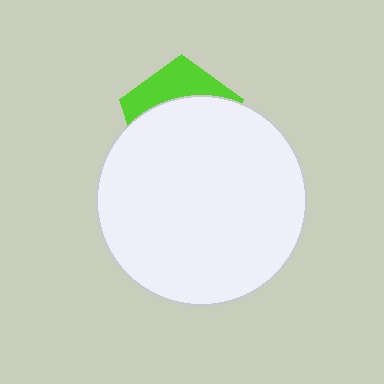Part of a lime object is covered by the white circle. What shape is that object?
It is a pentagon.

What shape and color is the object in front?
The object in front is a white circle.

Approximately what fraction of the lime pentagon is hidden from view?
Roughly 68% of the lime pentagon is hidden behind the white circle.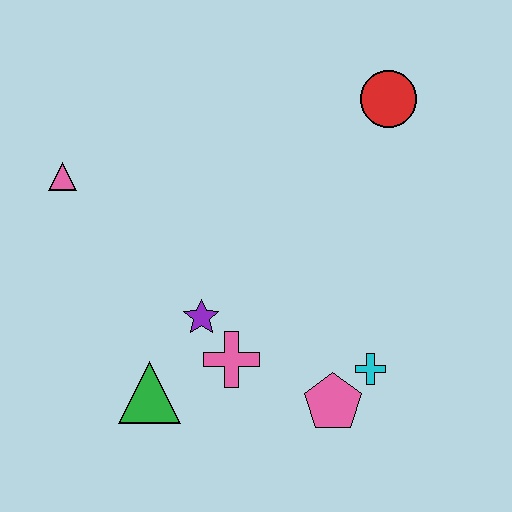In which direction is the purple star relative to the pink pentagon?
The purple star is to the left of the pink pentagon.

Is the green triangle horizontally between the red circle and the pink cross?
No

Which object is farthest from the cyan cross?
The pink triangle is farthest from the cyan cross.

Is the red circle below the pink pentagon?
No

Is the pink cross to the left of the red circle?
Yes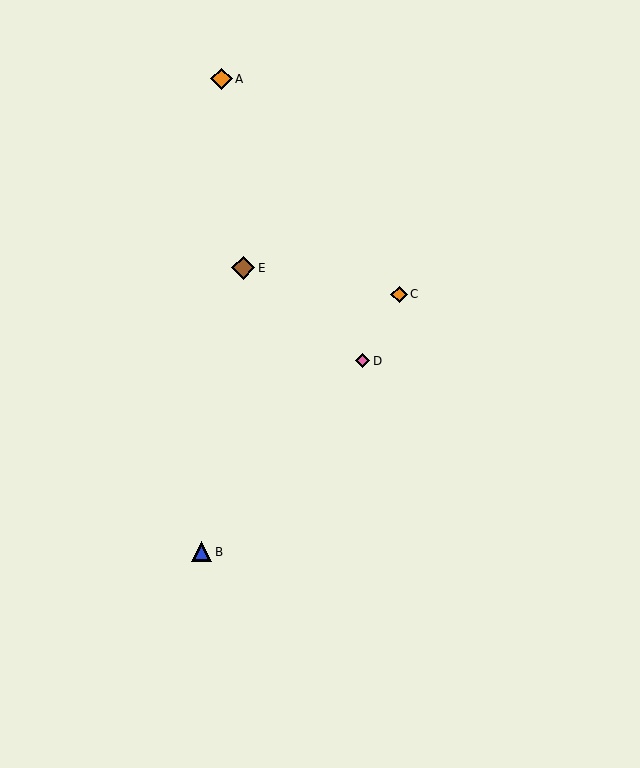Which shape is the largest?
The brown diamond (labeled E) is the largest.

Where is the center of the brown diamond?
The center of the brown diamond is at (243, 268).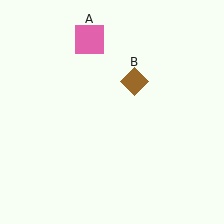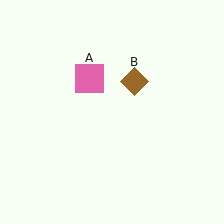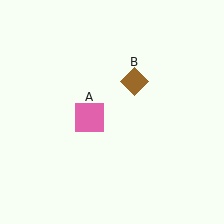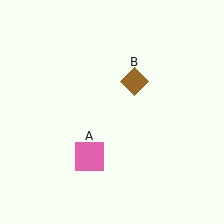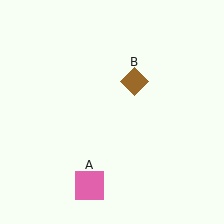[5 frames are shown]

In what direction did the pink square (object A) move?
The pink square (object A) moved down.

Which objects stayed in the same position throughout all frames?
Brown diamond (object B) remained stationary.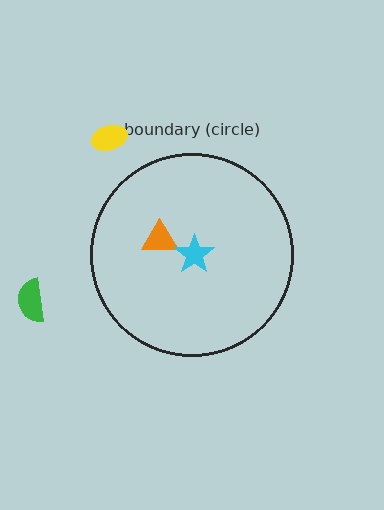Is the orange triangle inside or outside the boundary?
Inside.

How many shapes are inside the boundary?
2 inside, 2 outside.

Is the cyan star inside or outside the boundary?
Inside.